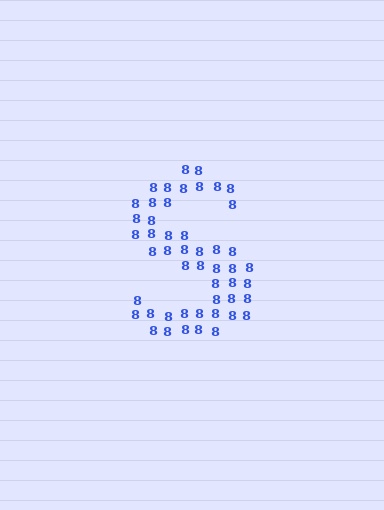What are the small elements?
The small elements are digit 8's.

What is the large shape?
The large shape is the letter S.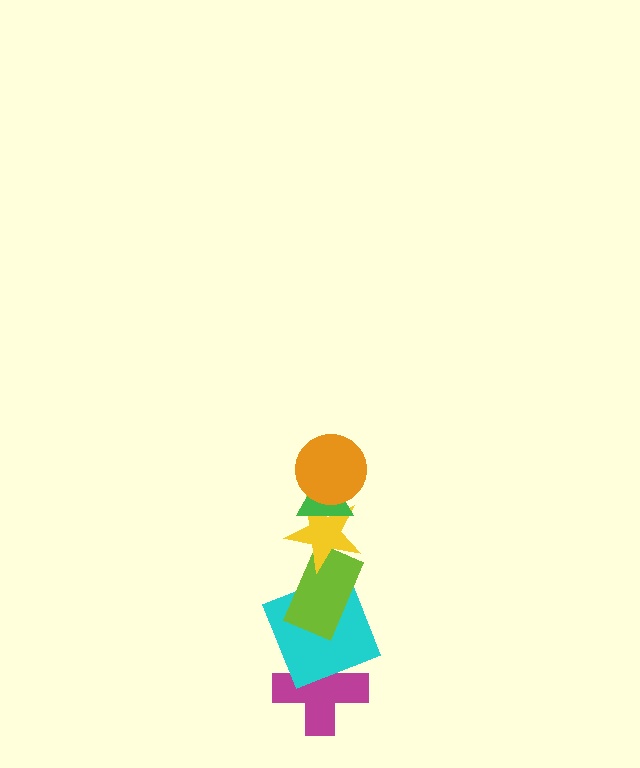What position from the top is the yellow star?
The yellow star is 3rd from the top.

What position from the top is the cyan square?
The cyan square is 5th from the top.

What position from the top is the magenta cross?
The magenta cross is 6th from the top.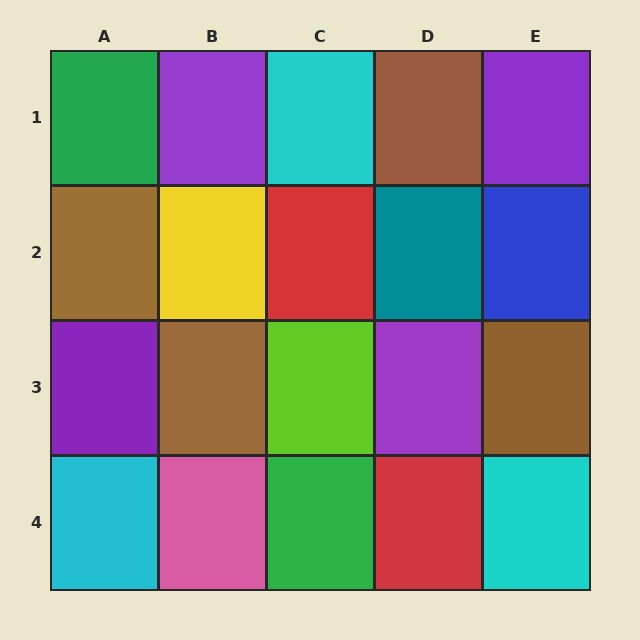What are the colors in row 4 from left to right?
Cyan, pink, green, red, cyan.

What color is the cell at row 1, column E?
Purple.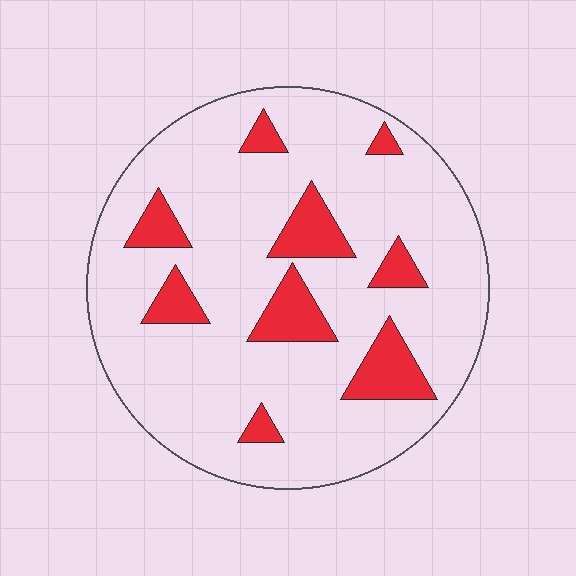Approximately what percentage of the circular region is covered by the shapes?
Approximately 15%.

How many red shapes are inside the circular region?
9.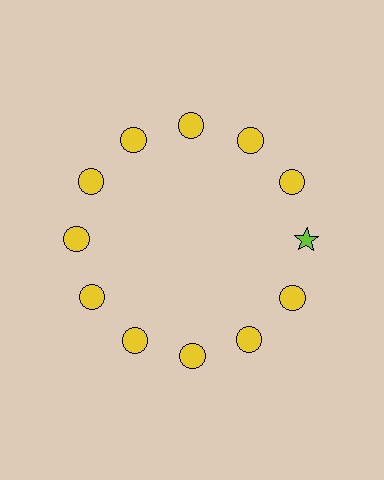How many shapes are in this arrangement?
There are 12 shapes arranged in a ring pattern.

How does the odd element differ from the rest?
It differs in both color (lime instead of yellow) and shape (star instead of circle).